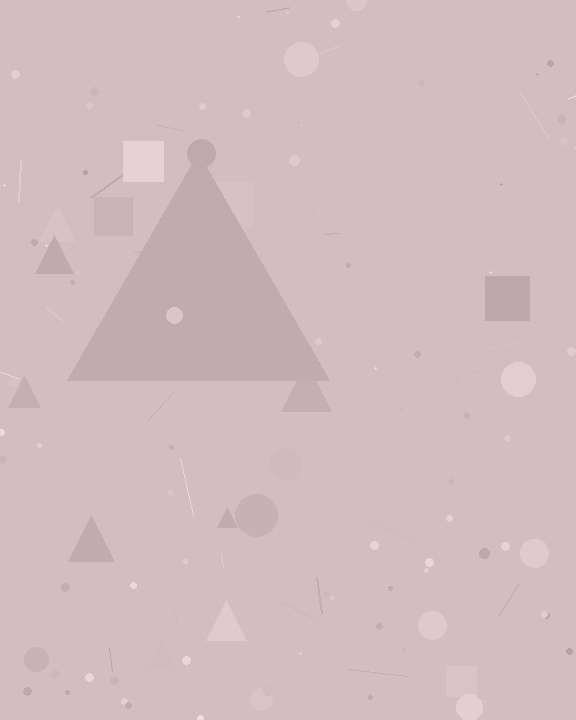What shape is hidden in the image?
A triangle is hidden in the image.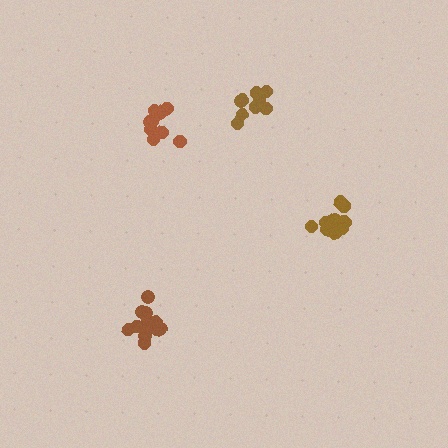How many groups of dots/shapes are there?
There are 4 groups.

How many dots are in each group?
Group 1: 16 dots, Group 2: 11 dots, Group 3: 11 dots, Group 4: 16 dots (54 total).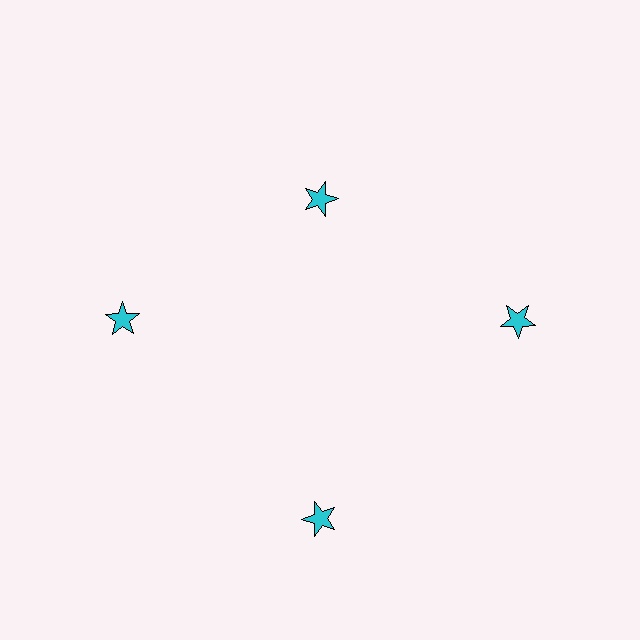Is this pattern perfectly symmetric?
No. The 4 cyan stars are arranged in a ring, but one element near the 12 o'clock position is pulled inward toward the center, breaking the 4-fold rotational symmetry.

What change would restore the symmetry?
The symmetry would be restored by moving it outward, back onto the ring so that all 4 stars sit at equal angles and equal distance from the center.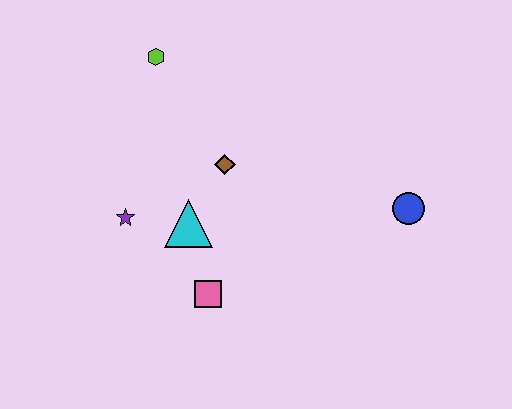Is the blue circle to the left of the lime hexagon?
No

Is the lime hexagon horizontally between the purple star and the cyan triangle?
Yes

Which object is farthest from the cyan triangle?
The blue circle is farthest from the cyan triangle.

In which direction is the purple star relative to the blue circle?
The purple star is to the left of the blue circle.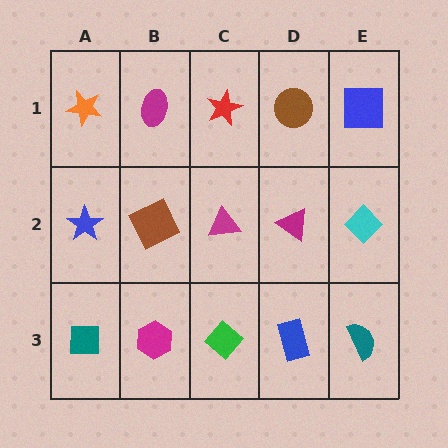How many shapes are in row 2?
5 shapes.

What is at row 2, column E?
A cyan diamond.